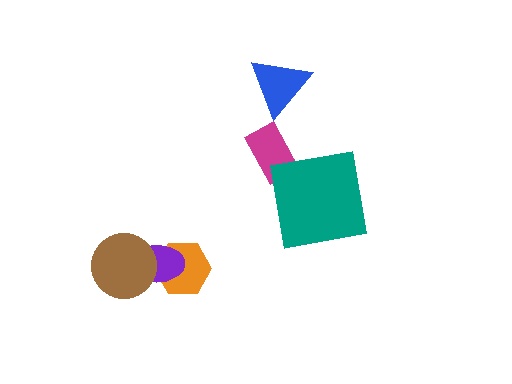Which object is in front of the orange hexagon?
The purple ellipse is in front of the orange hexagon.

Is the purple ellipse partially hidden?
Yes, it is partially covered by another shape.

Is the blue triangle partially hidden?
No, no other shape covers it.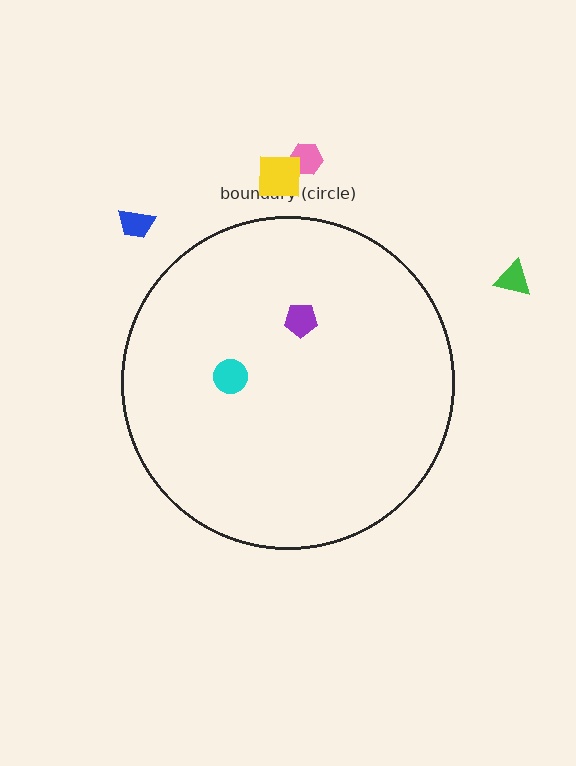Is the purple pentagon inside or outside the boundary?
Inside.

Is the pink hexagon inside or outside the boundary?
Outside.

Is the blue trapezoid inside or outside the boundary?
Outside.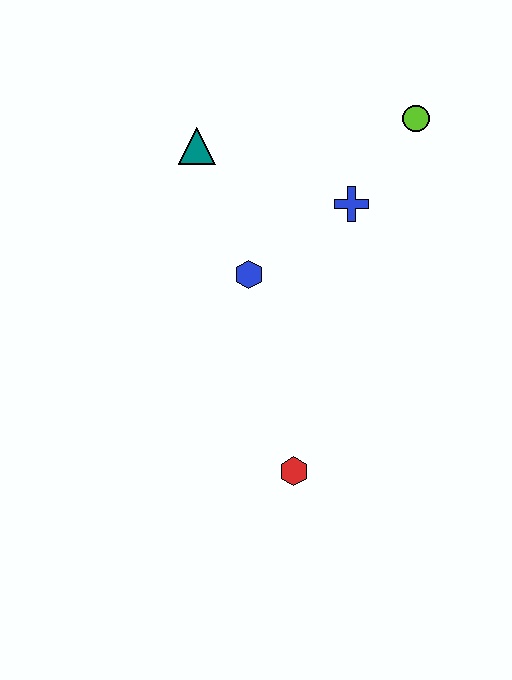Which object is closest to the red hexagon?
The blue hexagon is closest to the red hexagon.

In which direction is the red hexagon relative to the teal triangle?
The red hexagon is below the teal triangle.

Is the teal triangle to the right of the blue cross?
No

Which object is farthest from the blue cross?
The red hexagon is farthest from the blue cross.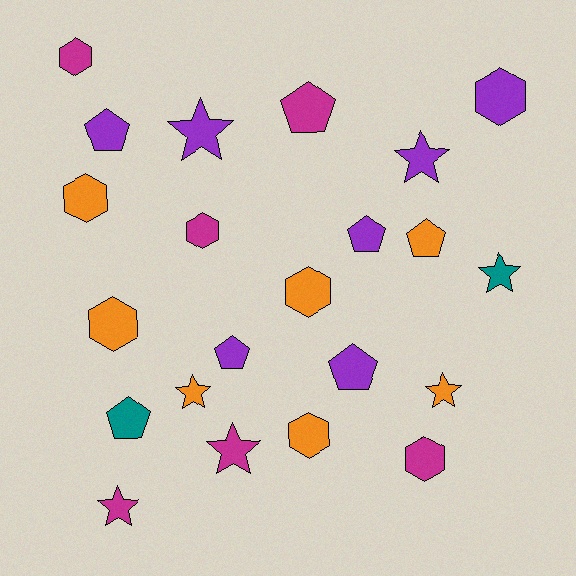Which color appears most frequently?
Orange, with 7 objects.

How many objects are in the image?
There are 22 objects.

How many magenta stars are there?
There are 2 magenta stars.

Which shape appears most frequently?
Hexagon, with 8 objects.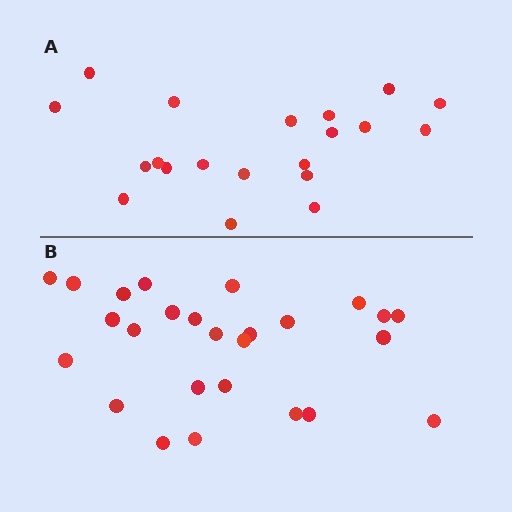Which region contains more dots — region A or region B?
Region B (the bottom region) has more dots.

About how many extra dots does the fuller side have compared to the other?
Region B has about 6 more dots than region A.